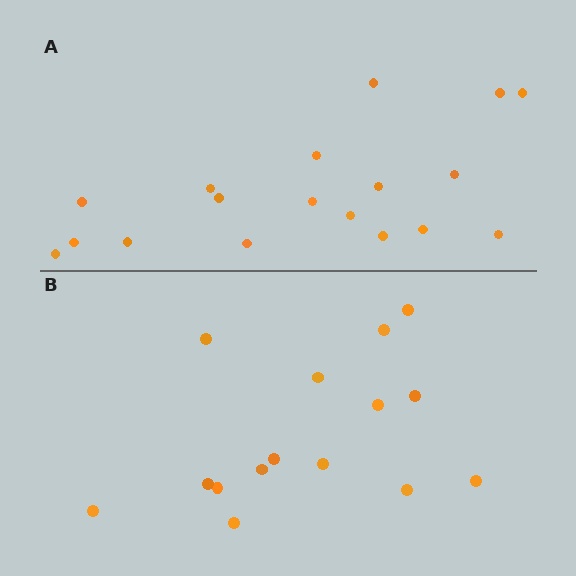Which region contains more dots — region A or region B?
Region A (the top region) has more dots.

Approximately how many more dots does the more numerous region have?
Region A has just a few more — roughly 2 or 3 more dots than region B.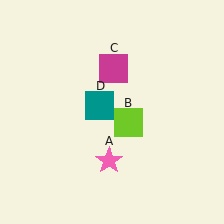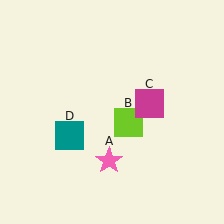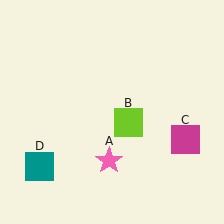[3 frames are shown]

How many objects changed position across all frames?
2 objects changed position: magenta square (object C), teal square (object D).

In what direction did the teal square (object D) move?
The teal square (object D) moved down and to the left.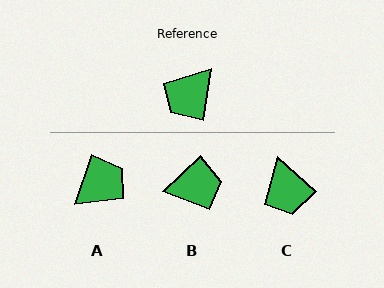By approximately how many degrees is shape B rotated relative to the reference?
Approximately 142 degrees counter-clockwise.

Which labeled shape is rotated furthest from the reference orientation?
A, about 169 degrees away.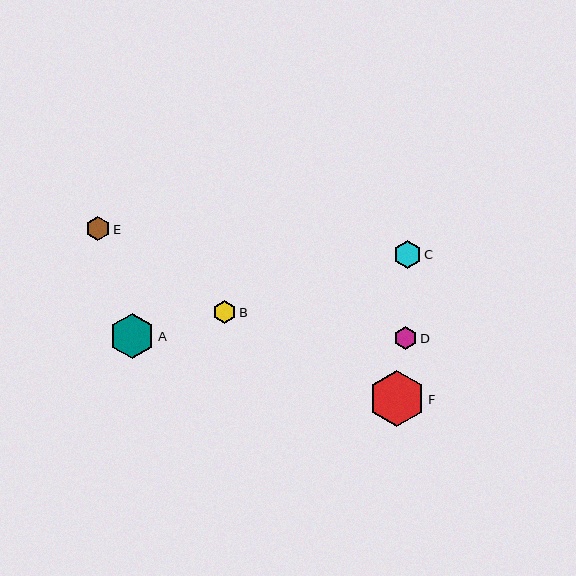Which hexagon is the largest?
Hexagon F is the largest with a size of approximately 56 pixels.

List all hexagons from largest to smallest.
From largest to smallest: F, A, C, E, B, D.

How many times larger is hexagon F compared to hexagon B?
Hexagon F is approximately 2.4 times the size of hexagon B.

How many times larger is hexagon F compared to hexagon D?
Hexagon F is approximately 2.5 times the size of hexagon D.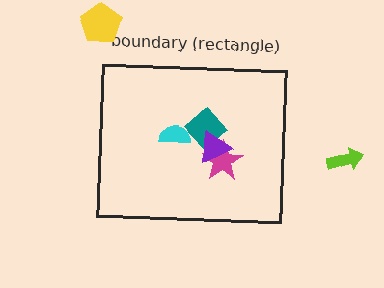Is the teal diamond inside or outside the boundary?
Inside.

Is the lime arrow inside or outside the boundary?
Outside.